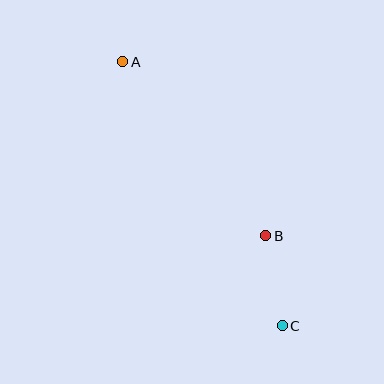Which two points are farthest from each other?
Points A and C are farthest from each other.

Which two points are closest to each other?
Points B and C are closest to each other.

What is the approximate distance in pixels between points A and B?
The distance between A and B is approximately 225 pixels.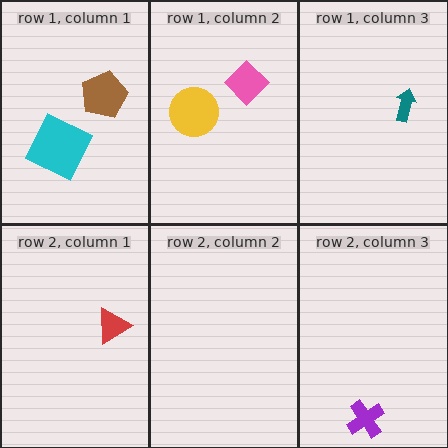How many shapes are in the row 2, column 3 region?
1.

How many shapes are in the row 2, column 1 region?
1.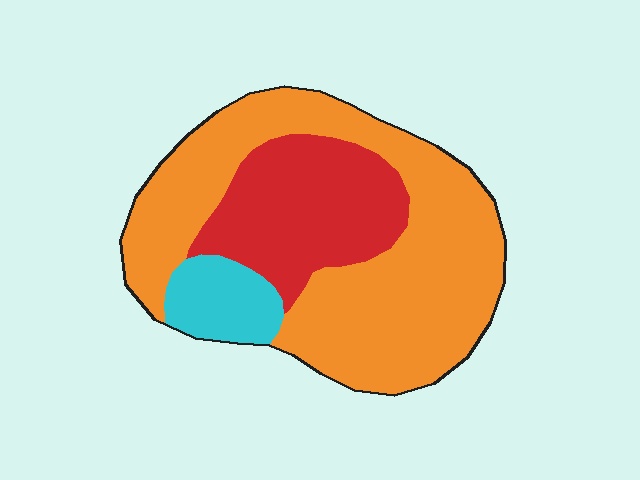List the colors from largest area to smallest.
From largest to smallest: orange, red, cyan.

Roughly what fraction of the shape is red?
Red takes up about one quarter (1/4) of the shape.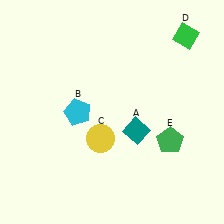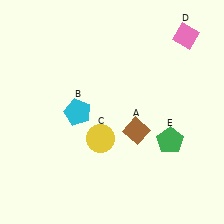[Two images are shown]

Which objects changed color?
A changed from teal to brown. D changed from green to pink.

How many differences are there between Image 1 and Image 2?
There are 2 differences between the two images.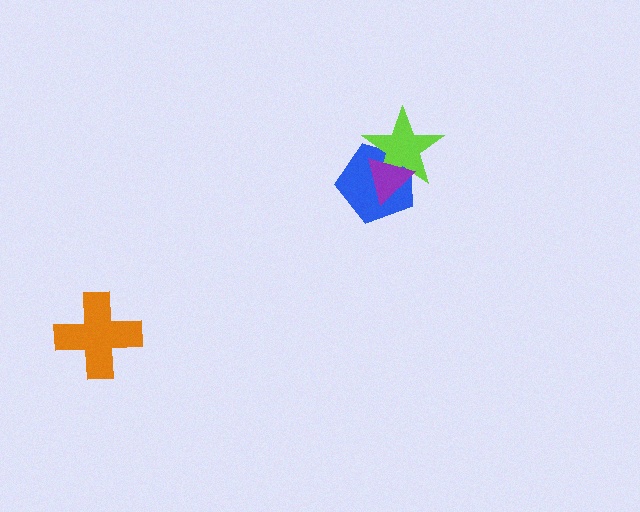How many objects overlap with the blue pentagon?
2 objects overlap with the blue pentagon.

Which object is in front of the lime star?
The purple triangle is in front of the lime star.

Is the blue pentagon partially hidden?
Yes, it is partially covered by another shape.